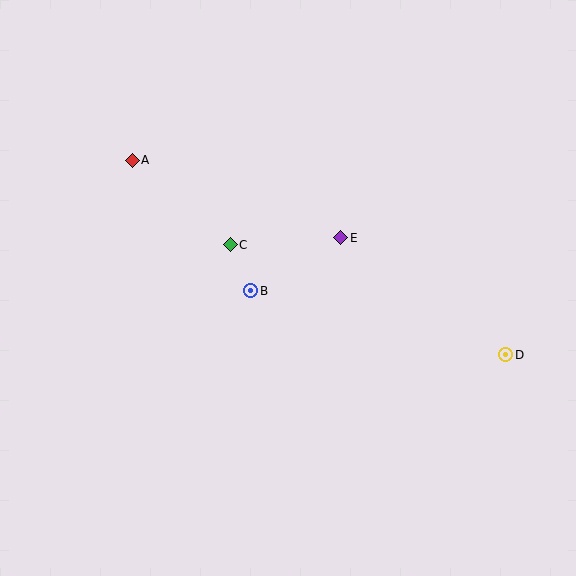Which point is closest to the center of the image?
Point B at (251, 291) is closest to the center.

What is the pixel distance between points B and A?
The distance between B and A is 176 pixels.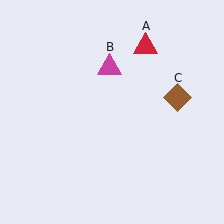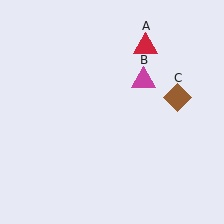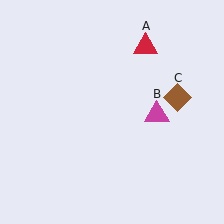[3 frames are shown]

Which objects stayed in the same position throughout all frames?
Red triangle (object A) and brown diamond (object C) remained stationary.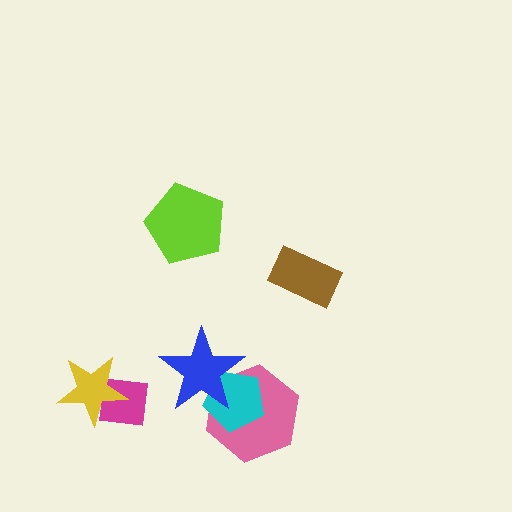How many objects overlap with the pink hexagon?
2 objects overlap with the pink hexagon.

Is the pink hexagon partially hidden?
Yes, it is partially covered by another shape.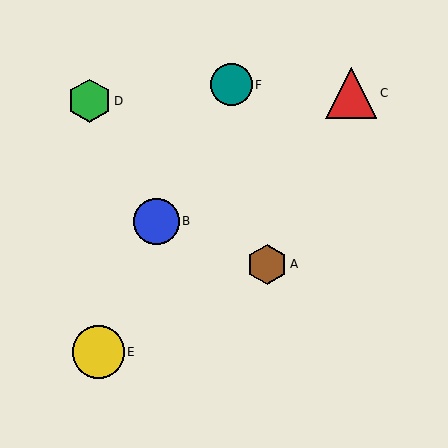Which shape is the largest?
The yellow circle (labeled E) is the largest.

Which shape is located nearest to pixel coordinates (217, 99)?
The teal circle (labeled F) at (231, 85) is nearest to that location.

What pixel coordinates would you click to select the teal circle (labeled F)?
Click at (231, 85) to select the teal circle F.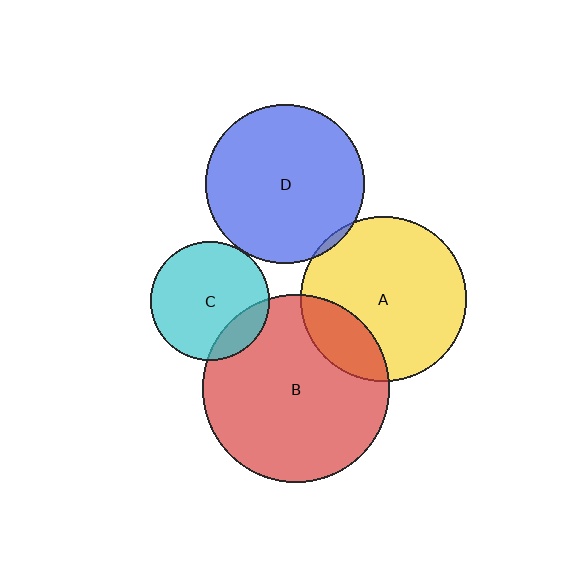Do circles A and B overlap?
Yes.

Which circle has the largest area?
Circle B (red).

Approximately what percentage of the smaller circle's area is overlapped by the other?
Approximately 20%.